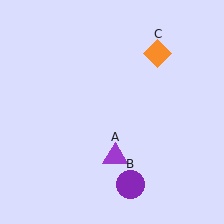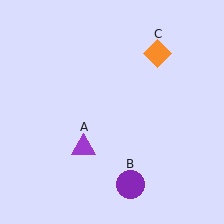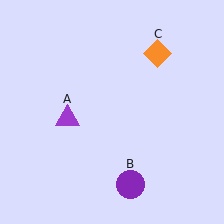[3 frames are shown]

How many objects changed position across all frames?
1 object changed position: purple triangle (object A).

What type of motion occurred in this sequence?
The purple triangle (object A) rotated clockwise around the center of the scene.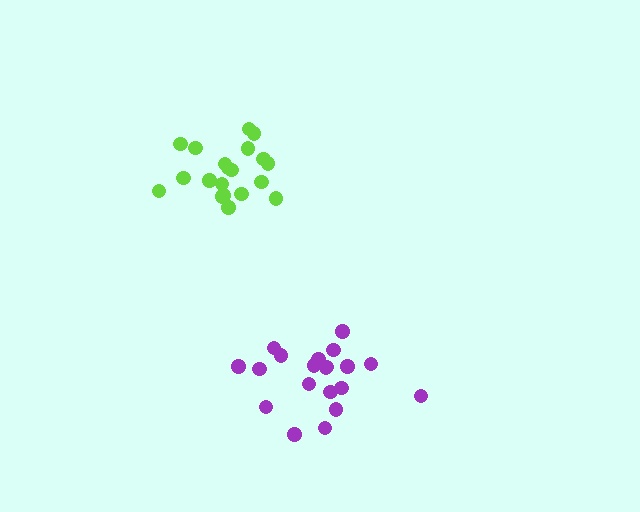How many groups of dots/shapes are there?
There are 2 groups.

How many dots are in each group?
Group 1: 20 dots, Group 2: 20 dots (40 total).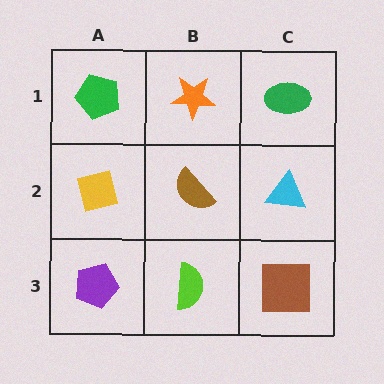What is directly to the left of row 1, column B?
A green pentagon.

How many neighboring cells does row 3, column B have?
3.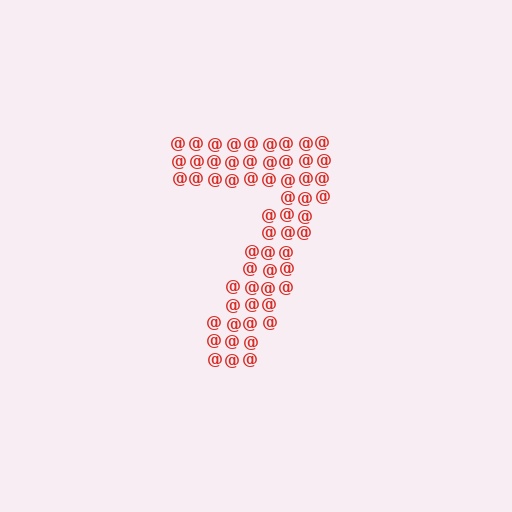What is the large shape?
The large shape is the digit 7.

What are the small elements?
The small elements are at signs.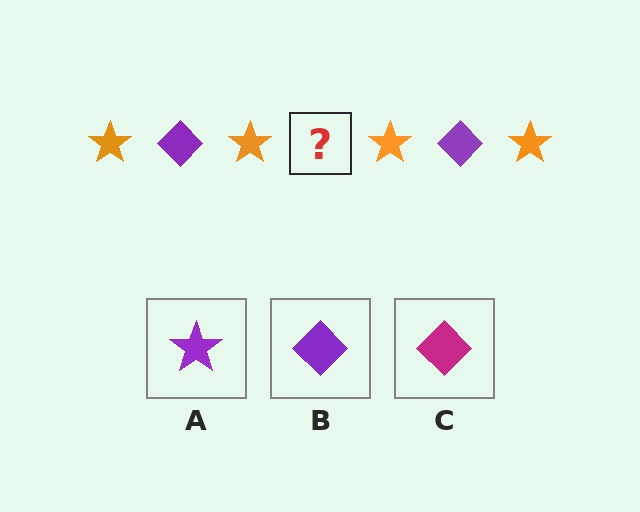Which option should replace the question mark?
Option B.